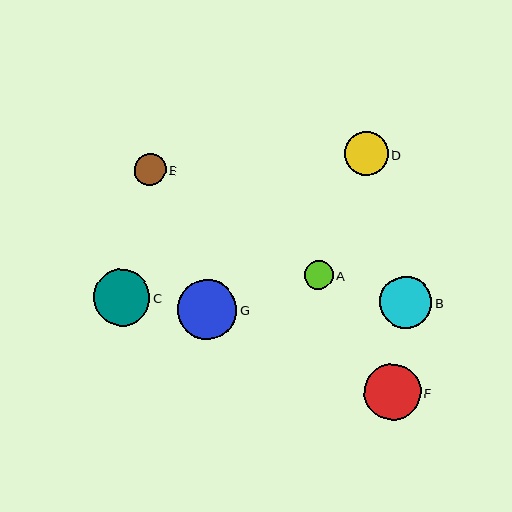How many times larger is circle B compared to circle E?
Circle B is approximately 1.7 times the size of circle E.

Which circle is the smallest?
Circle A is the smallest with a size of approximately 29 pixels.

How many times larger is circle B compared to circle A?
Circle B is approximately 1.8 times the size of circle A.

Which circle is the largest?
Circle G is the largest with a size of approximately 59 pixels.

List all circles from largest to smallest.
From largest to smallest: G, C, F, B, D, E, A.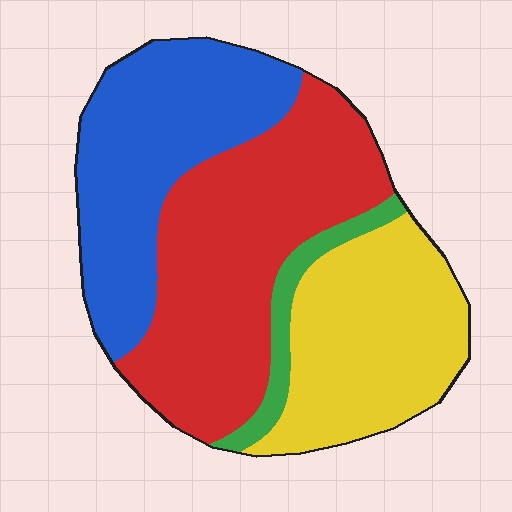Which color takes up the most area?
Red, at roughly 40%.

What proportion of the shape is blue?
Blue covers 29% of the shape.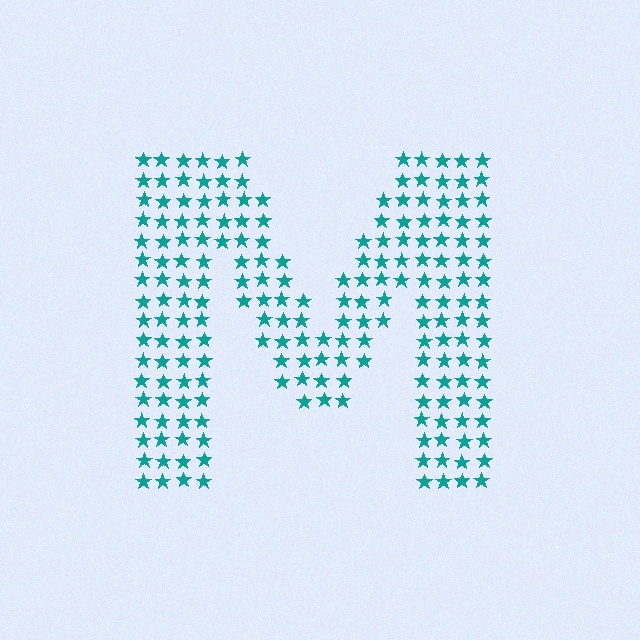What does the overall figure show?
The overall figure shows the letter M.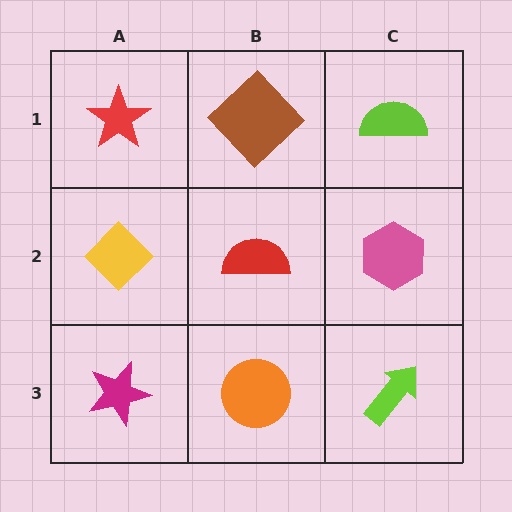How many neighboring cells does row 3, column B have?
3.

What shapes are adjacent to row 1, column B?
A red semicircle (row 2, column B), a red star (row 1, column A), a lime semicircle (row 1, column C).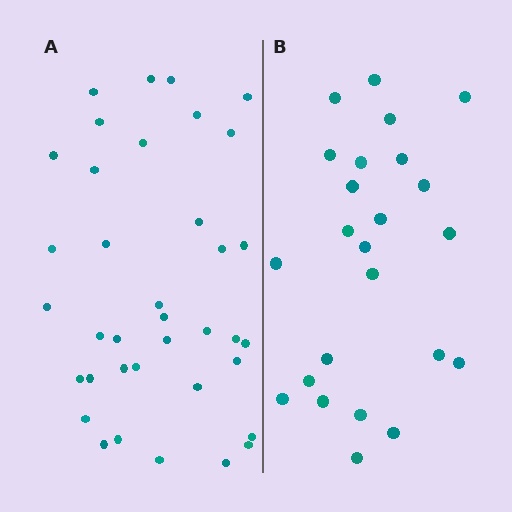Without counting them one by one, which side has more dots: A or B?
Region A (the left region) has more dots.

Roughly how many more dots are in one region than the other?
Region A has approximately 15 more dots than region B.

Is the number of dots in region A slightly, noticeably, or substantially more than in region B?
Region A has substantially more. The ratio is roughly 1.5 to 1.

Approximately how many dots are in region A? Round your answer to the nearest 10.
About 40 dots. (The exact count is 37, which rounds to 40.)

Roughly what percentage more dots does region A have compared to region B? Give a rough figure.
About 55% more.